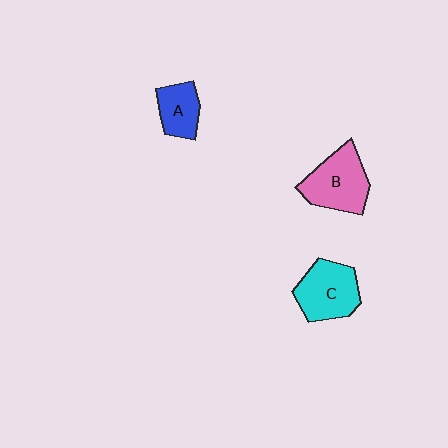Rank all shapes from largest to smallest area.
From largest to smallest: B (pink), C (cyan), A (blue).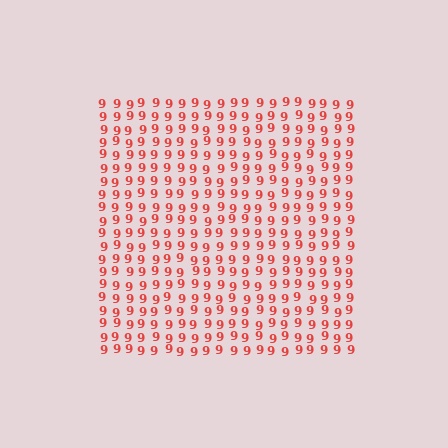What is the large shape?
The large shape is a square.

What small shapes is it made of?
It is made of small digit 9's.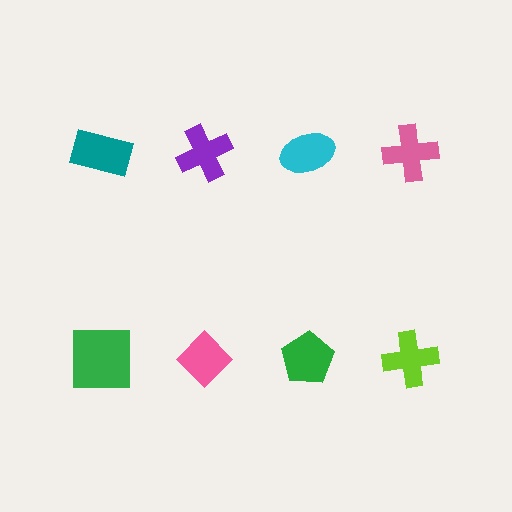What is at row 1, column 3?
A cyan ellipse.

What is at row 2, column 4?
A lime cross.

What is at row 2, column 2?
A pink diamond.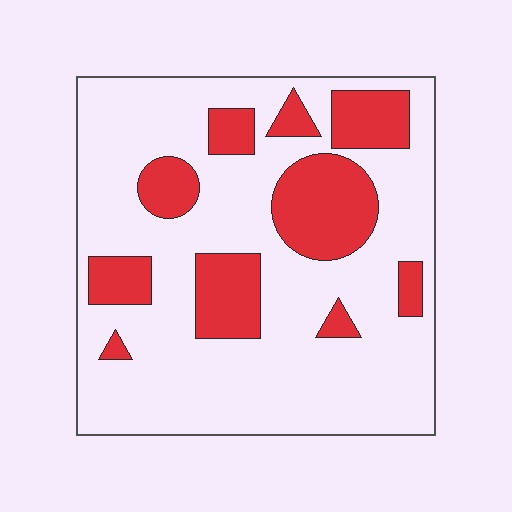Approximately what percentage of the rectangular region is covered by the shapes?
Approximately 25%.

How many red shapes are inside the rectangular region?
10.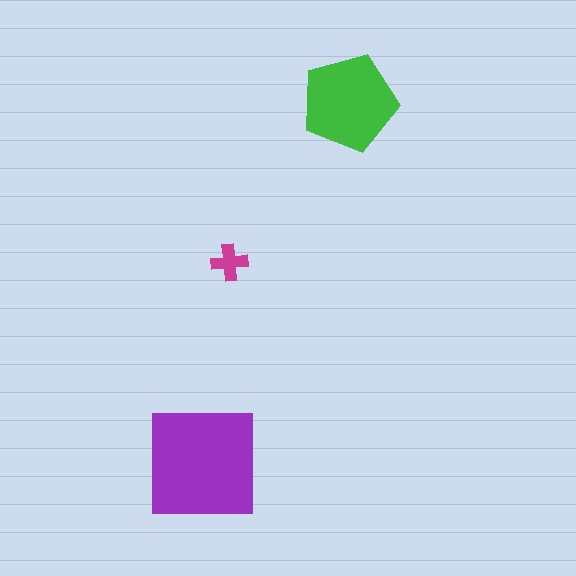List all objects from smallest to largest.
The magenta cross, the green pentagon, the purple square.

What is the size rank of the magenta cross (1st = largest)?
3rd.